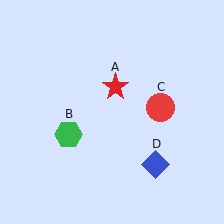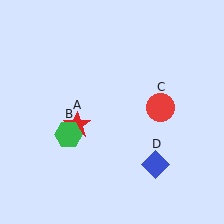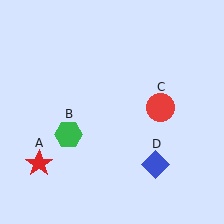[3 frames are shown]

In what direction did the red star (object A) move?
The red star (object A) moved down and to the left.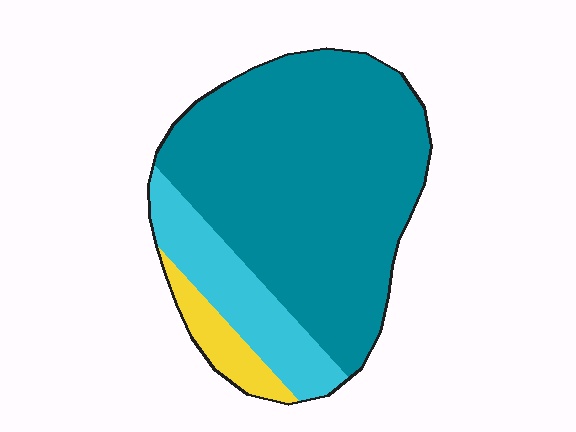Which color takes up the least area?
Yellow, at roughly 10%.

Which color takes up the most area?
Teal, at roughly 75%.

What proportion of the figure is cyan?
Cyan covers about 20% of the figure.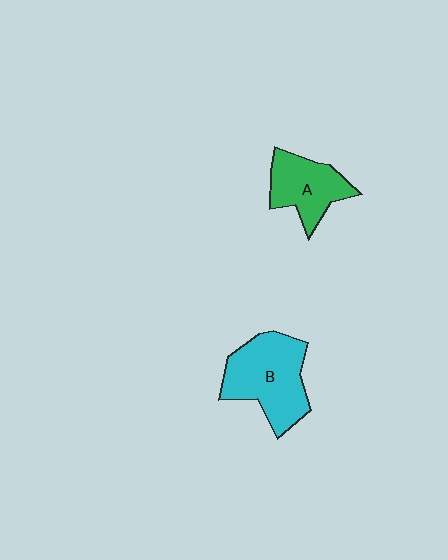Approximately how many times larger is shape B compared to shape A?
Approximately 1.5 times.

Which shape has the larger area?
Shape B (cyan).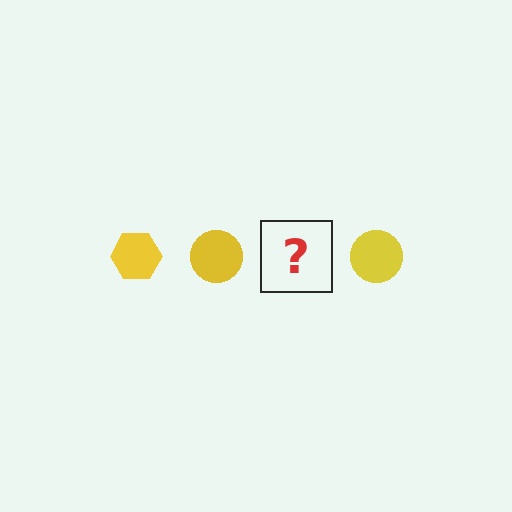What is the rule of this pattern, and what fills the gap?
The rule is that the pattern cycles through hexagon, circle shapes in yellow. The gap should be filled with a yellow hexagon.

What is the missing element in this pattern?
The missing element is a yellow hexagon.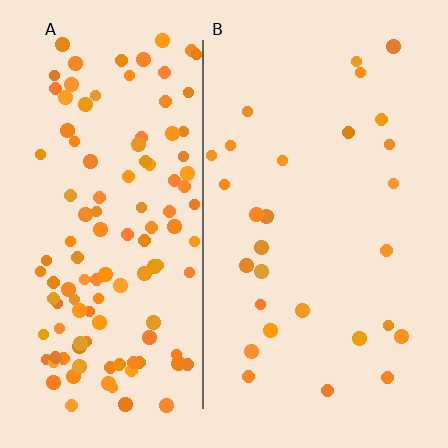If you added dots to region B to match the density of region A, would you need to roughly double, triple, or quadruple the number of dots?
Approximately quadruple.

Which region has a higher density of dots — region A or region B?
A (the left).